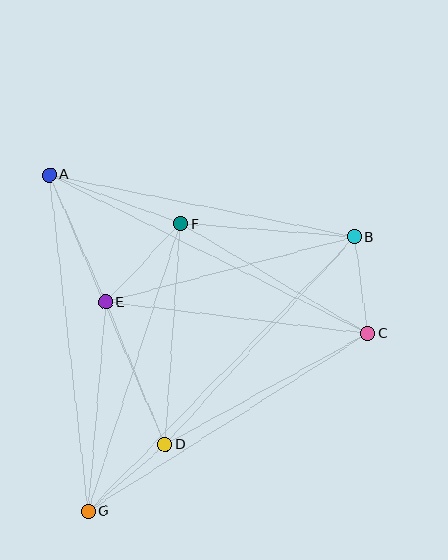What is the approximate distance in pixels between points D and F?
The distance between D and F is approximately 221 pixels.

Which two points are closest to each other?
Points B and C are closest to each other.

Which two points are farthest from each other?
Points B and G are farthest from each other.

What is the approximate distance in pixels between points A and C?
The distance between A and C is approximately 356 pixels.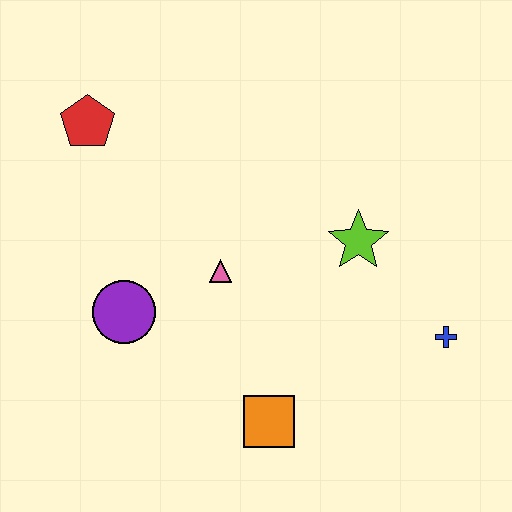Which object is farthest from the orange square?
The red pentagon is farthest from the orange square.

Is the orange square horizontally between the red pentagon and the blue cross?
Yes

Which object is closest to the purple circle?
The pink triangle is closest to the purple circle.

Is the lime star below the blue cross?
No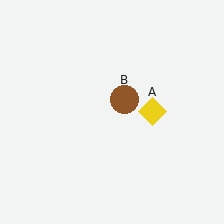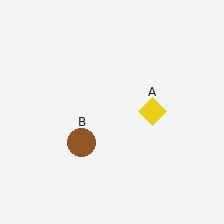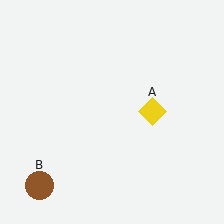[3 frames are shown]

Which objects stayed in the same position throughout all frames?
Yellow diamond (object A) remained stationary.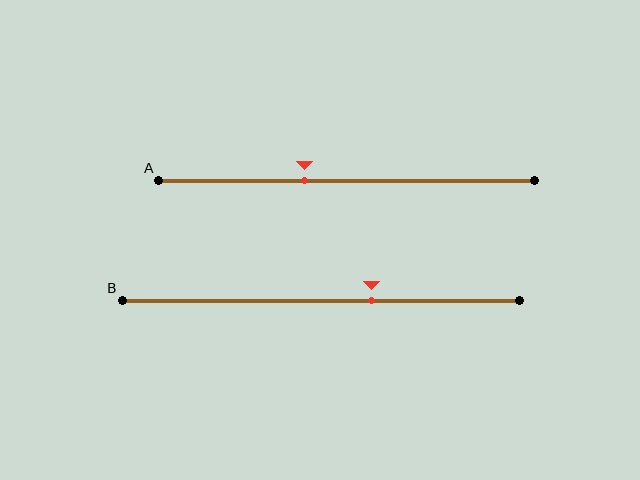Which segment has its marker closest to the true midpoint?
Segment A has its marker closest to the true midpoint.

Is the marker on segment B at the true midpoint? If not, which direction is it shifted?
No, the marker on segment B is shifted to the right by about 13% of the segment length.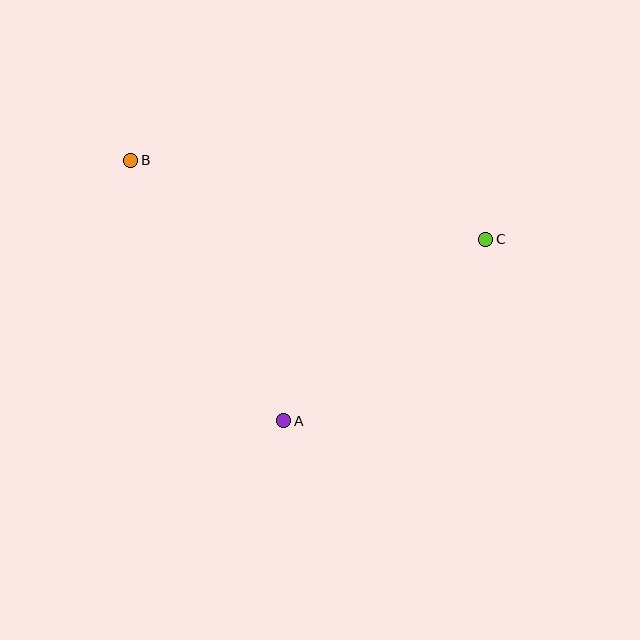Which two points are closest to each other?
Points A and C are closest to each other.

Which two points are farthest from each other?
Points B and C are farthest from each other.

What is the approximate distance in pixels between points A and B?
The distance between A and B is approximately 302 pixels.